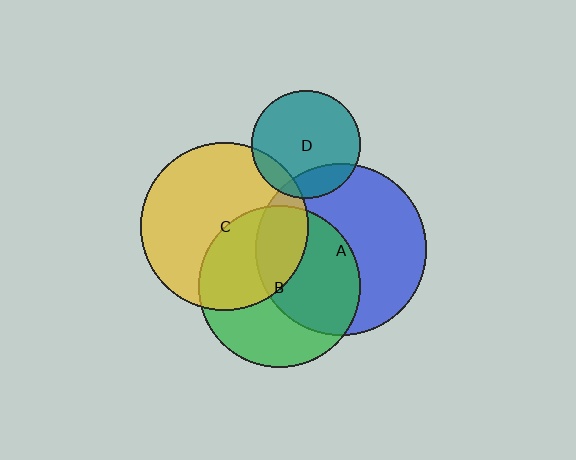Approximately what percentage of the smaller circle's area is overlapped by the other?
Approximately 10%.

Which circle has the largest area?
Circle A (blue).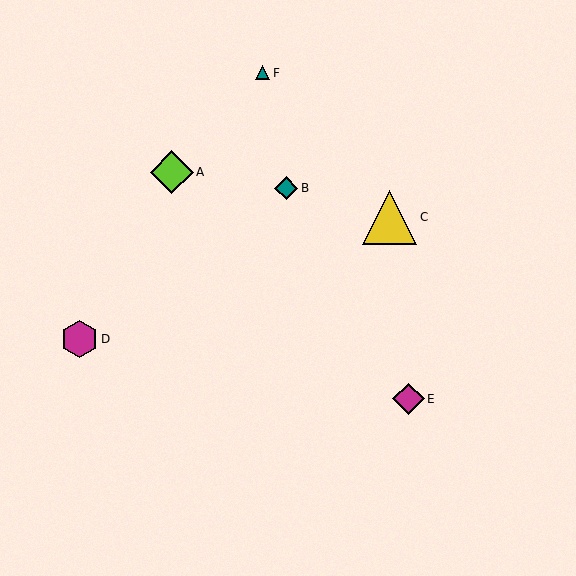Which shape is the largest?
The yellow triangle (labeled C) is the largest.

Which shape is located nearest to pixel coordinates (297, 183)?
The teal diamond (labeled B) at (286, 188) is nearest to that location.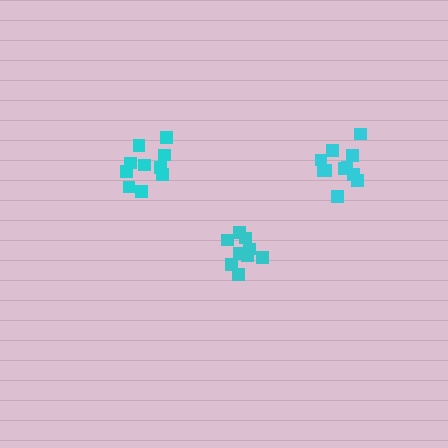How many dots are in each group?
Group 1: 11 dots, Group 2: 10 dots, Group 3: 9 dots (30 total).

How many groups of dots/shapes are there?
There are 3 groups.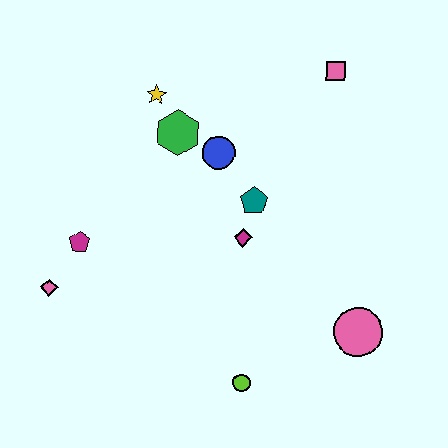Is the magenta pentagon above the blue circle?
No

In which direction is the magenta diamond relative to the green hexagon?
The magenta diamond is below the green hexagon.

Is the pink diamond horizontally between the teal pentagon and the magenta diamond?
No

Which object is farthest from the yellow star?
The pink circle is farthest from the yellow star.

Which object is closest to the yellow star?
The green hexagon is closest to the yellow star.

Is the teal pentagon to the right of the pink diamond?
Yes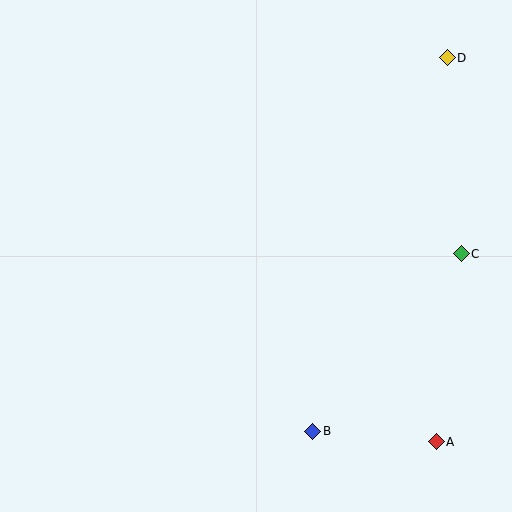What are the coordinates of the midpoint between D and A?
The midpoint between D and A is at (442, 250).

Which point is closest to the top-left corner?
Point D is closest to the top-left corner.